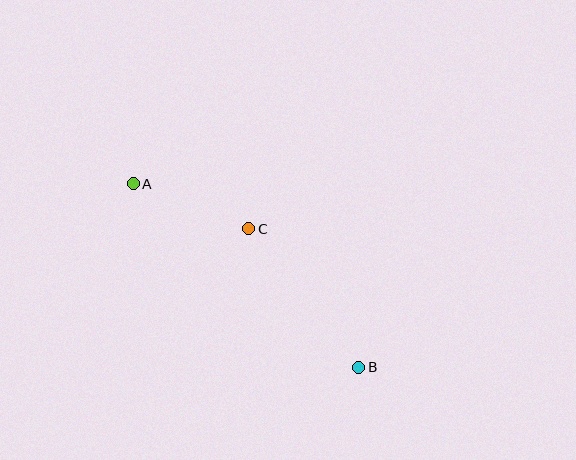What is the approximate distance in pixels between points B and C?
The distance between B and C is approximately 178 pixels.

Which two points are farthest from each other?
Points A and B are farthest from each other.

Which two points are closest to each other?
Points A and C are closest to each other.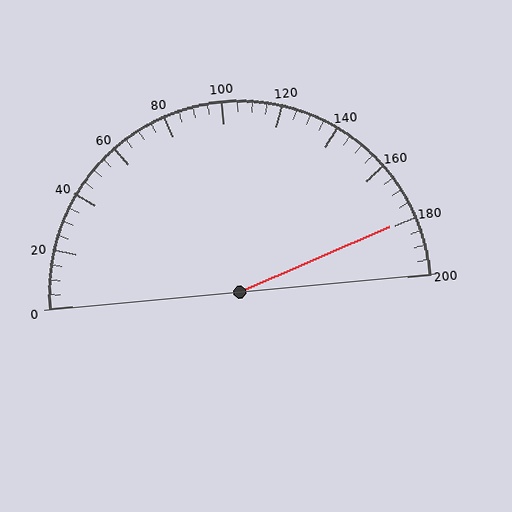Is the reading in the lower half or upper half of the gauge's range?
The reading is in the upper half of the range (0 to 200).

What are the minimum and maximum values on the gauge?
The gauge ranges from 0 to 200.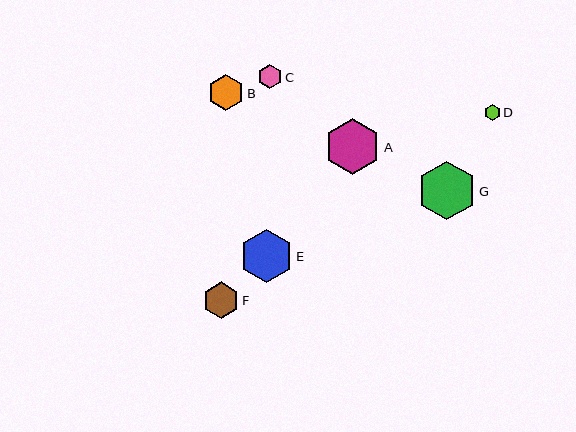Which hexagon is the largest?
Hexagon G is the largest with a size of approximately 58 pixels.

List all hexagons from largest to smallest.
From largest to smallest: G, A, E, F, B, C, D.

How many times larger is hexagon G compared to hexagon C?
Hexagon G is approximately 2.4 times the size of hexagon C.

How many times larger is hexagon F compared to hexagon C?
Hexagon F is approximately 1.5 times the size of hexagon C.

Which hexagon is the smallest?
Hexagon D is the smallest with a size of approximately 16 pixels.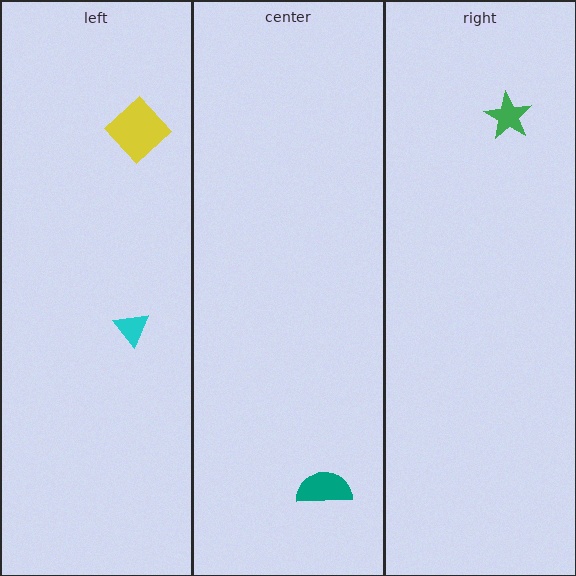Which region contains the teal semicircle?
The center region.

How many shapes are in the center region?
1.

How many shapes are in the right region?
1.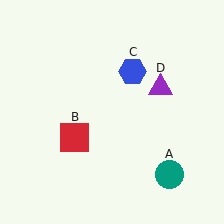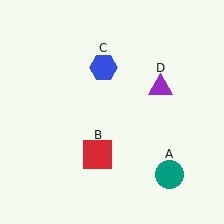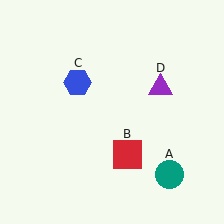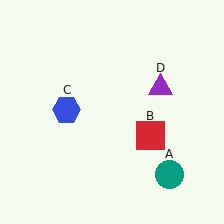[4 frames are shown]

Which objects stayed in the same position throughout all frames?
Teal circle (object A) and purple triangle (object D) remained stationary.